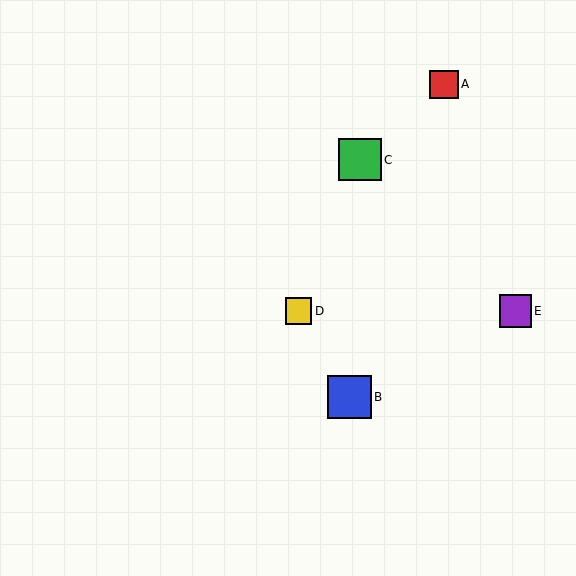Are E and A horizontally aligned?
No, E is at y≈311 and A is at y≈84.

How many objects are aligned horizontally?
2 objects (D, E) are aligned horizontally.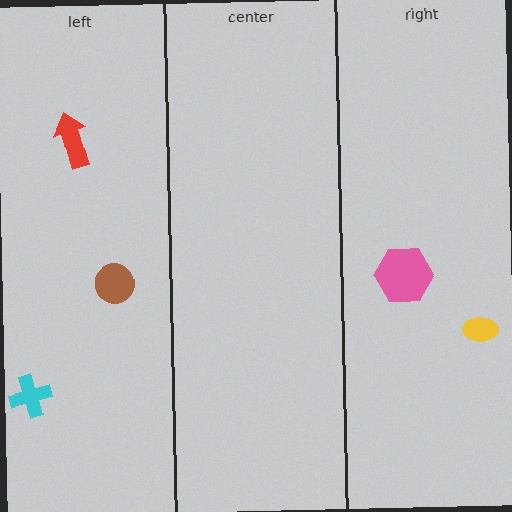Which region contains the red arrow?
The left region.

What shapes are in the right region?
The yellow ellipse, the pink hexagon.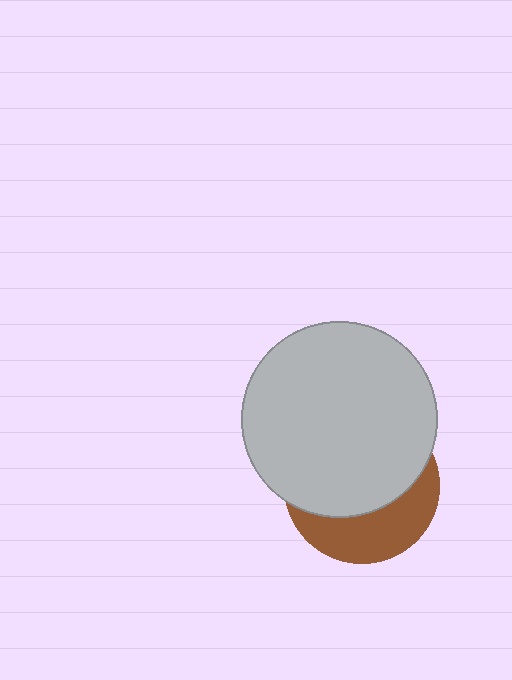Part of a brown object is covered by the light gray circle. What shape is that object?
It is a circle.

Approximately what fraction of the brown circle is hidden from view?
Roughly 64% of the brown circle is hidden behind the light gray circle.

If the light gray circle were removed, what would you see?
You would see the complete brown circle.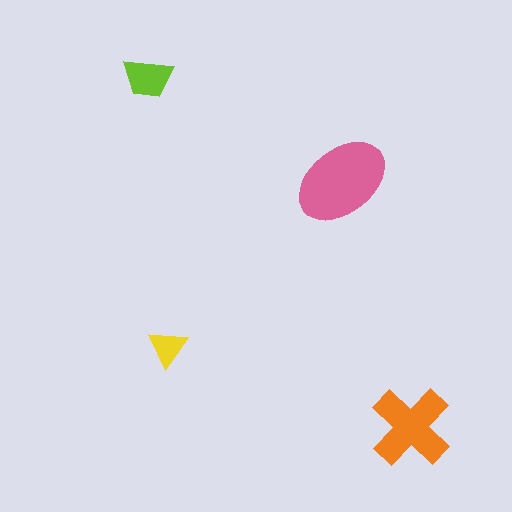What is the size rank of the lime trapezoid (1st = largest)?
3rd.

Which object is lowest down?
The orange cross is bottommost.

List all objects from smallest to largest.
The yellow triangle, the lime trapezoid, the orange cross, the pink ellipse.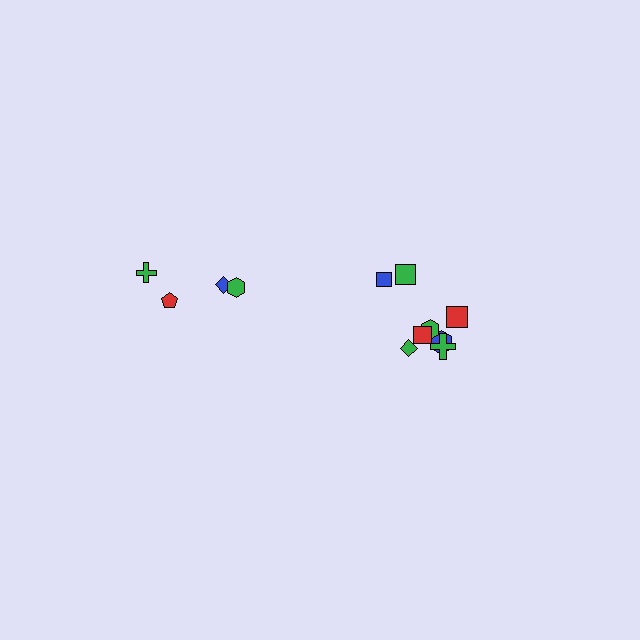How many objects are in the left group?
There are 4 objects.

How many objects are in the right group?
There are 8 objects.